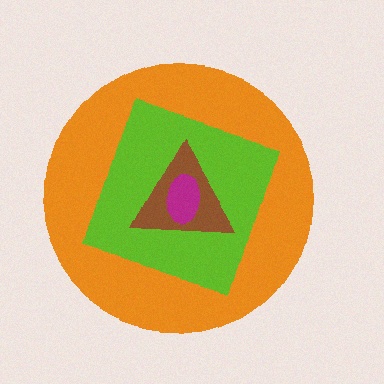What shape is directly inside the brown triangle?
The magenta ellipse.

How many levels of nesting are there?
4.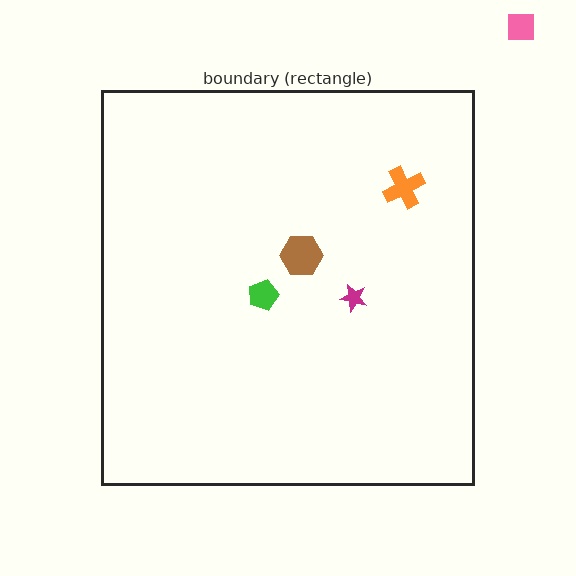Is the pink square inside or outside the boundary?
Outside.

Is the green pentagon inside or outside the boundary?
Inside.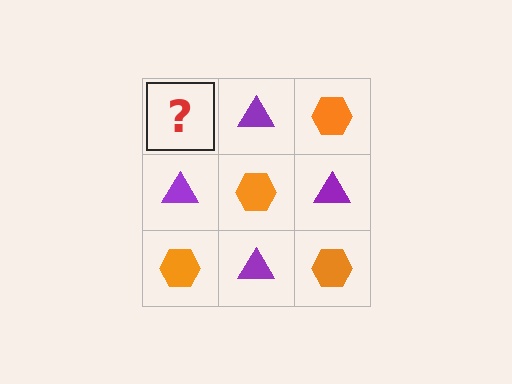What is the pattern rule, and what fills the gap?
The rule is that it alternates orange hexagon and purple triangle in a checkerboard pattern. The gap should be filled with an orange hexagon.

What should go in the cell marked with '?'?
The missing cell should contain an orange hexagon.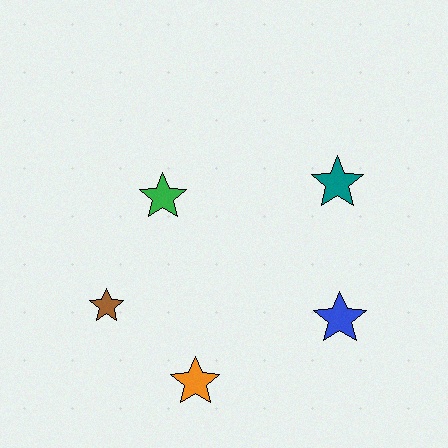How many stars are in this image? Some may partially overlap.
There are 5 stars.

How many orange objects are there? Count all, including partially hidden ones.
There is 1 orange object.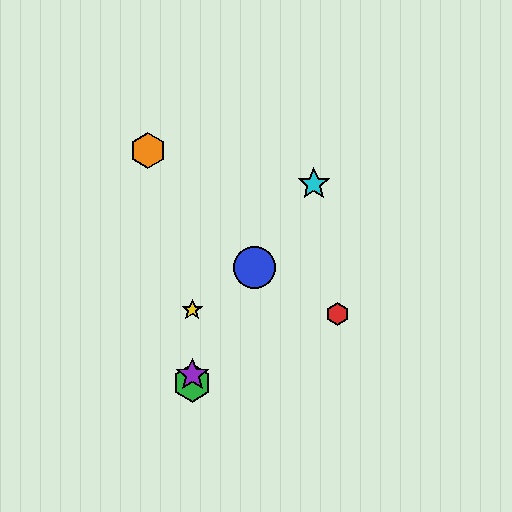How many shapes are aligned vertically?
3 shapes (the green hexagon, the yellow star, the purple star) are aligned vertically.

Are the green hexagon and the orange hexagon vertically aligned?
No, the green hexagon is at x≈192 and the orange hexagon is at x≈148.